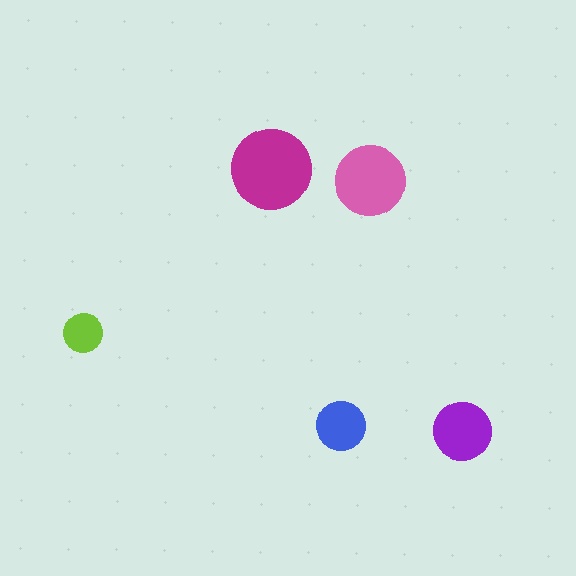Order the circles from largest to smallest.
the magenta one, the pink one, the purple one, the blue one, the lime one.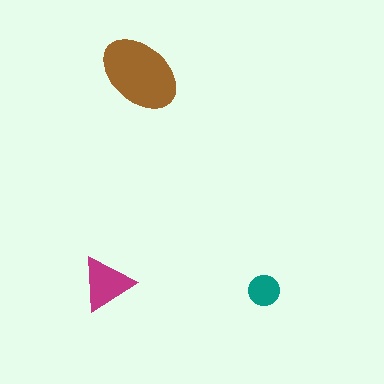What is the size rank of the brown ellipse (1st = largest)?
1st.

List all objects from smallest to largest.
The teal circle, the magenta triangle, the brown ellipse.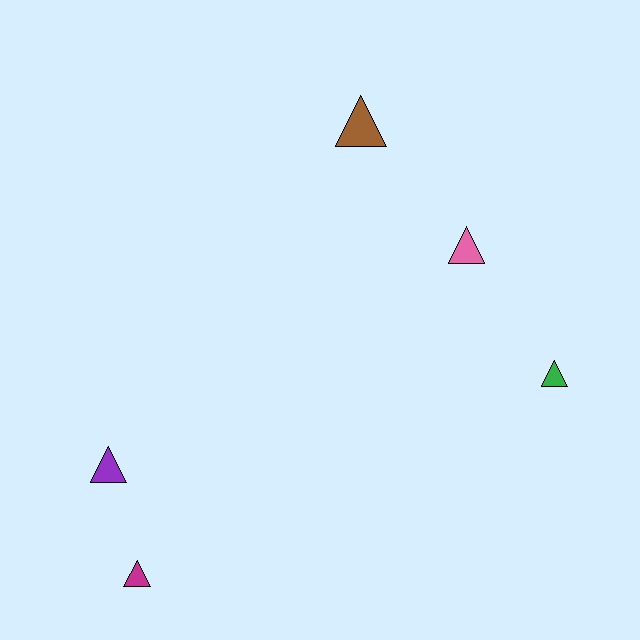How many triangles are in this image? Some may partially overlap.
There are 5 triangles.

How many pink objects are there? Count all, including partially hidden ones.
There is 1 pink object.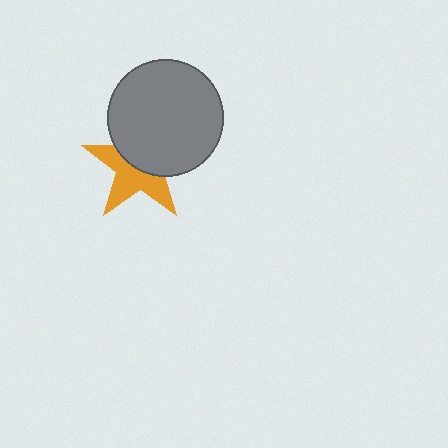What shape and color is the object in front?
The object in front is a gray circle.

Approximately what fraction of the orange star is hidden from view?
Roughly 49% of the orange star is hidden behind the gray circle.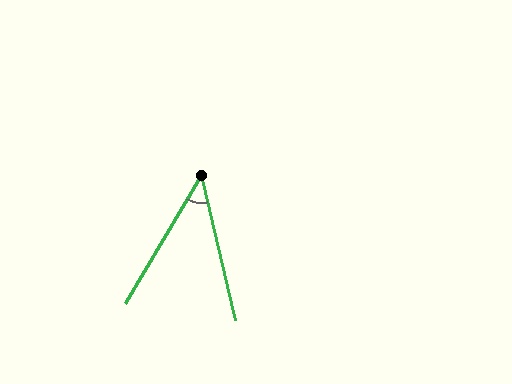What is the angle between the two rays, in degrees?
Approximately 44 degrees.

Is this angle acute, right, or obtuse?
It is acute.